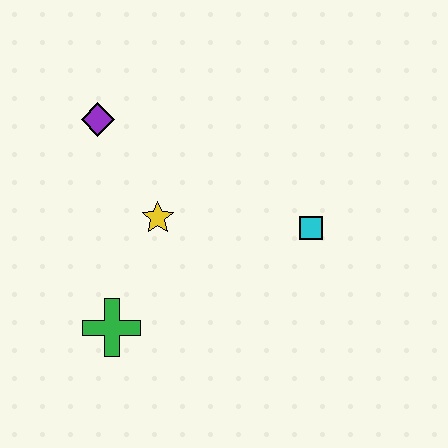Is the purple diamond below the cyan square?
No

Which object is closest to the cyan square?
The yellow star is closest to the cyan square.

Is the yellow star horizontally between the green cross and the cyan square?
Yes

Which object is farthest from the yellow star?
The cyan square is farthest from the yellow star.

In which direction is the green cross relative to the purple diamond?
The green cross is below the purple diamond.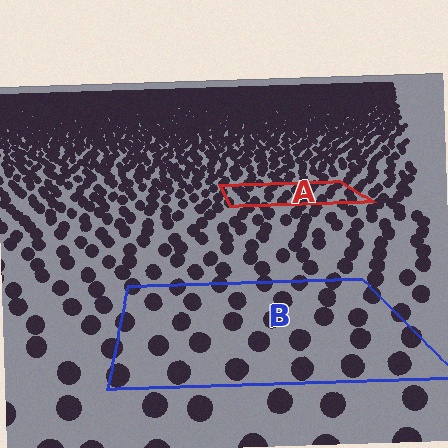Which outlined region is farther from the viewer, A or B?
Region A is farther from the viewer — the texture elements inside it appear smaller and more densely packed.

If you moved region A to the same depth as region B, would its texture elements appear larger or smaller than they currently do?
They would appear larger. At a closer depth, the same texture elements are projected at a bigger on-screen size.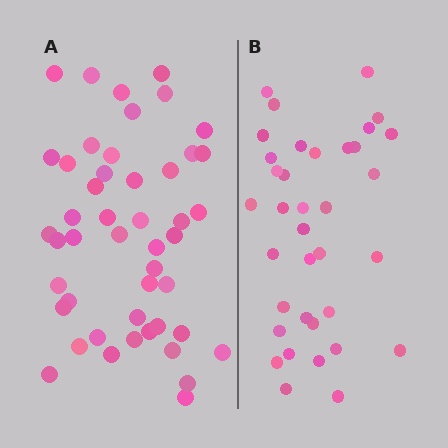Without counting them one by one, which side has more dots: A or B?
Region A (the left region) has more dots.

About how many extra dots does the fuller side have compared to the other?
Region A has roughly 12 or so more dots than region B.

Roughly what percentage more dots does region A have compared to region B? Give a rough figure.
About 30% more.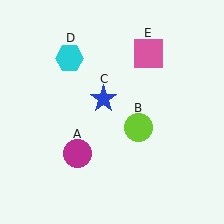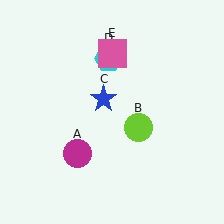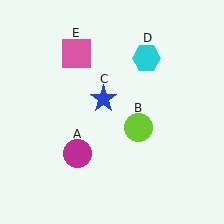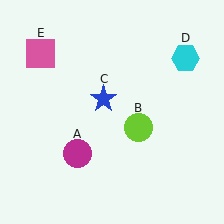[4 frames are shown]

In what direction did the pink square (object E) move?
The pink square (object E) moved left.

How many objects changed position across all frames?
2 objects changed position: cyan hexagon (object D), pink square (object E).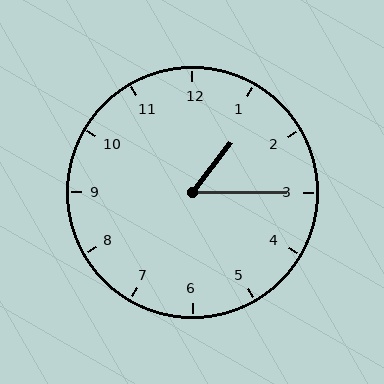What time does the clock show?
1:15.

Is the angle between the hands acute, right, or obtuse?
It is acute.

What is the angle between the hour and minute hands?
Approximately 52 degrees.